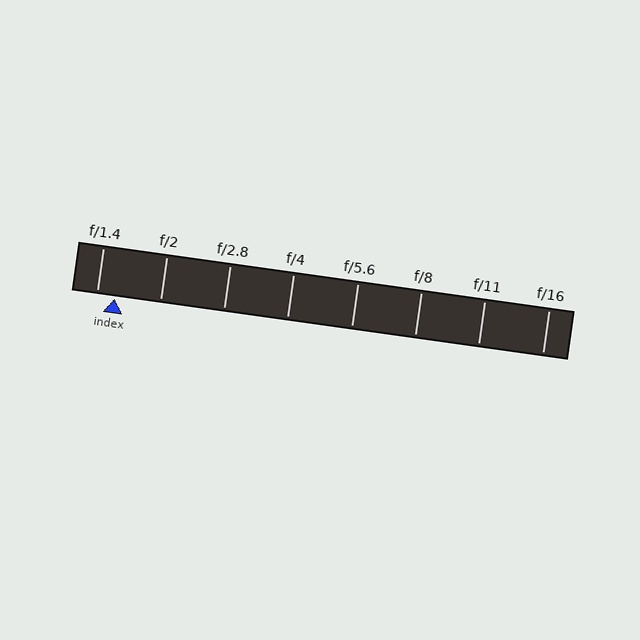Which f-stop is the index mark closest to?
The index mark is closest to f/1.4.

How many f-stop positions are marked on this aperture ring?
There are 8 f-stop positions marked.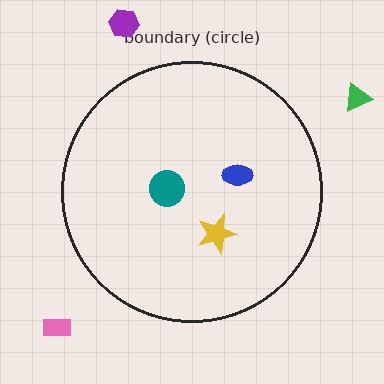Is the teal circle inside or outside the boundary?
Inside.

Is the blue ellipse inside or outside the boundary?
Inside.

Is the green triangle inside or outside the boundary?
Outside.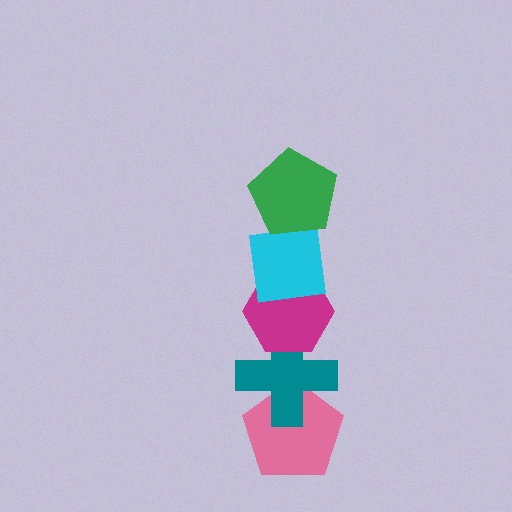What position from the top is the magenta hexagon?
The magenta hexagon is 3rd from the top.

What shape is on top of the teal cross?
The magenta hexagon is on top of the teal cross.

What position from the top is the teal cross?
The teal cross is 4th from the top.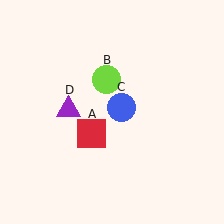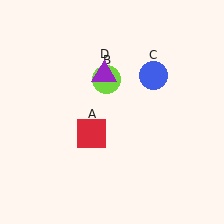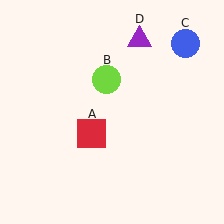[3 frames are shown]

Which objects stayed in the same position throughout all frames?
Red square (object A) and lime circle (object B) remained stationary.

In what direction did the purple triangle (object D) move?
The purple triangle (object D) moved up and to the right.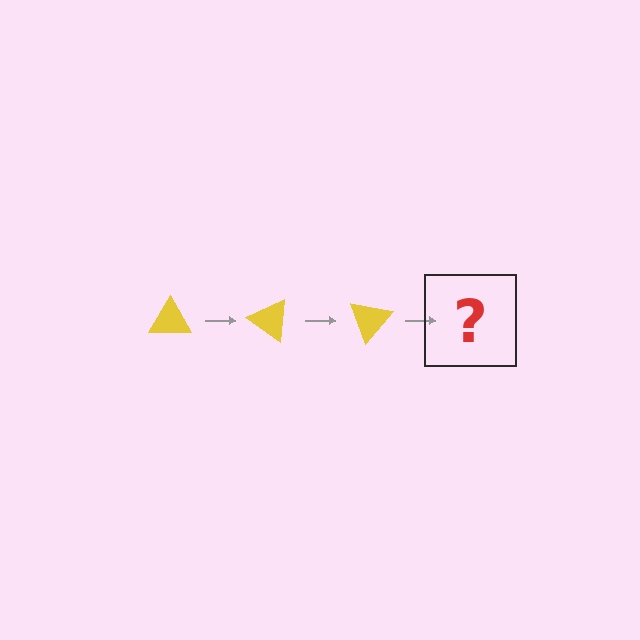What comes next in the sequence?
The next element should be a yellow triangle rotated 105 degrees.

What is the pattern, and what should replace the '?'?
The pattern is that the triangle rotates 35 degrees each step. The '?' should be a yellow triangle rotated 105 degrees.